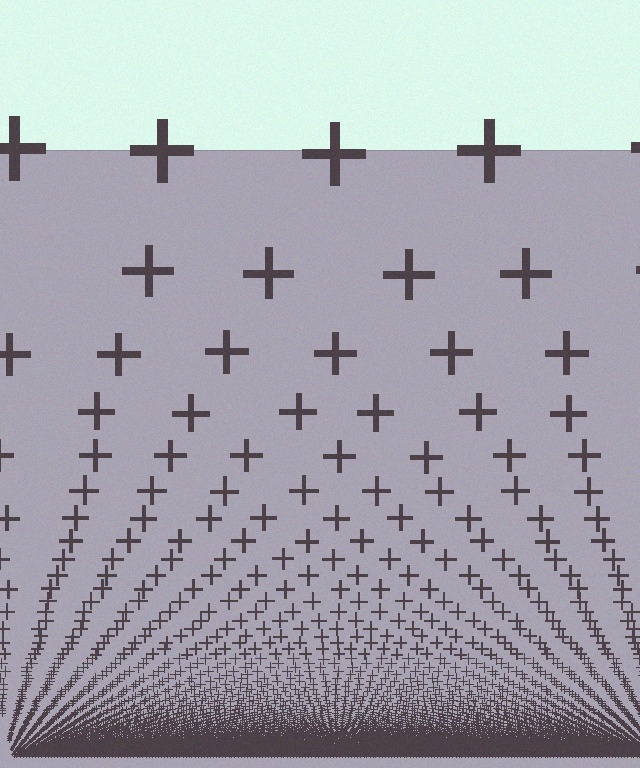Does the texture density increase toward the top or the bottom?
Density increases toward the bottom.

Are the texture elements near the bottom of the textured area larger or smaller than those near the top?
Smaller. The gradient is inverted — elements near the bottom are smaller and denser.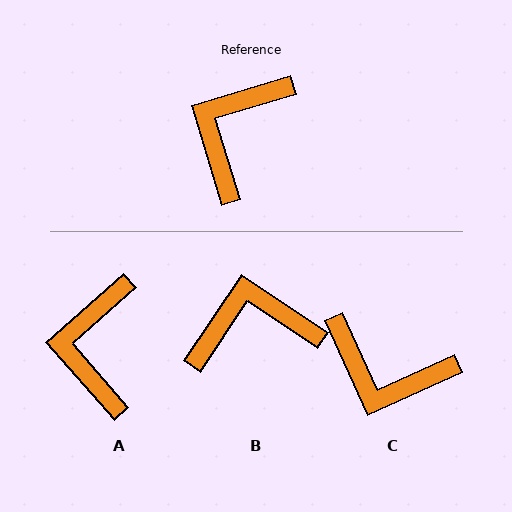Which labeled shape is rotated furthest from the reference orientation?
C, about 98 degrees away.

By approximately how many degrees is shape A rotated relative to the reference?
Approximately 25 degrees counter-clockwise.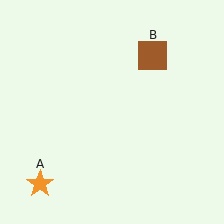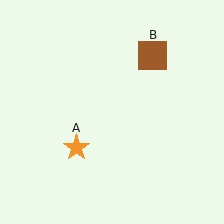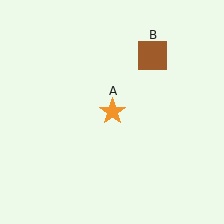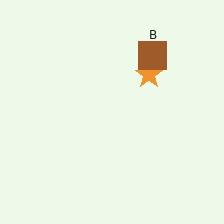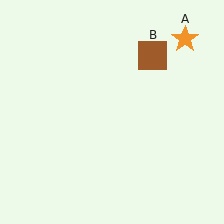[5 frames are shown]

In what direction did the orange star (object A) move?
The orange star (object A) moved up and to the right.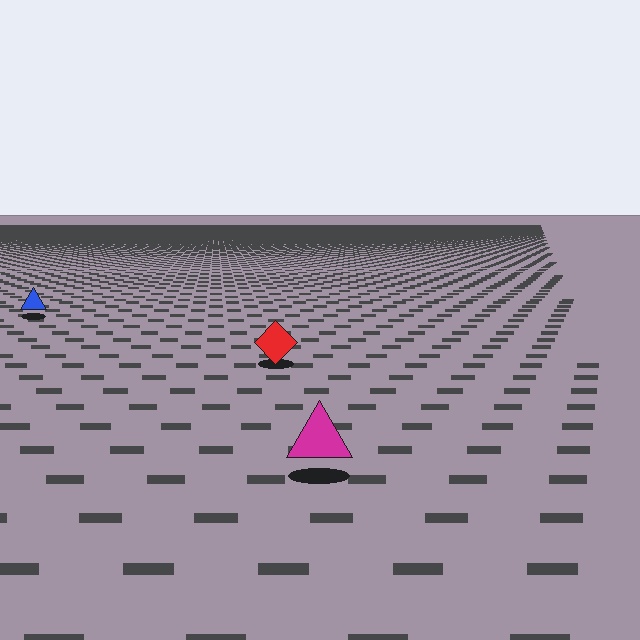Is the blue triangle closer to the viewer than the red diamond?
No. The red diamond is closer — you can tell from the texture gradient: the ground texture is coarser near it.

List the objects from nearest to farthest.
From nearest to farthest: the magenta triangle, the red diamond, the blue triangle.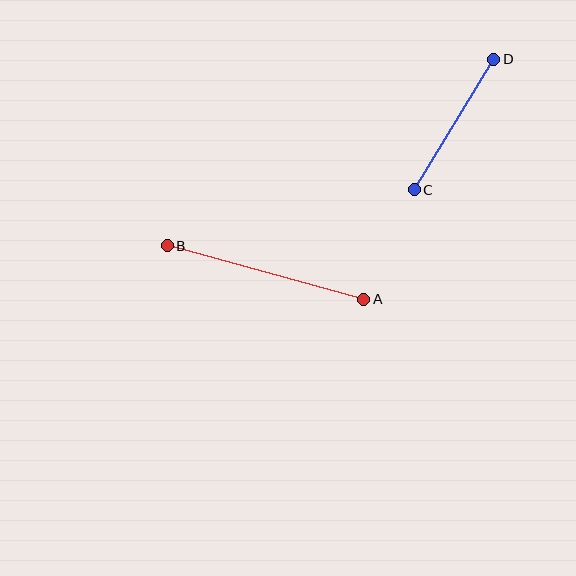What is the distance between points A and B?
The distance is approximately 203 pixels.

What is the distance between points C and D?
The distance is approximately 153 pixels.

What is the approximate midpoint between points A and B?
The midpoint is at approximately (266, 272) pixels.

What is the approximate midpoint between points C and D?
The midpoint is at approximately (454, 124) pixels.